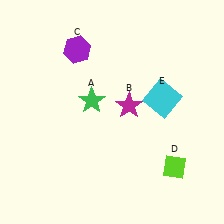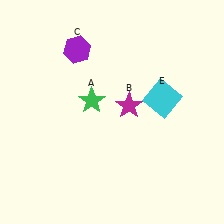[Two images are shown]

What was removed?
The lime diamond (D) was removed in Image 2.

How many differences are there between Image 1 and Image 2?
There is 1 difference between the two images.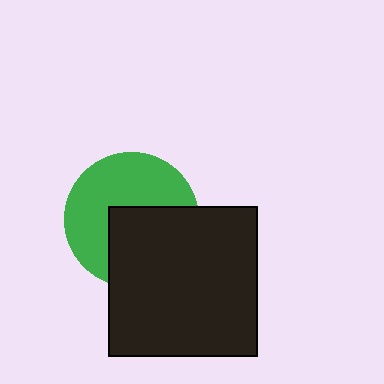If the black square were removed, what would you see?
You would see the complete green circle.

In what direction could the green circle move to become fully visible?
The green circle could move toward the upper-left. That would shift it out from behind the black square entirely.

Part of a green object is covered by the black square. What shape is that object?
It is a circle.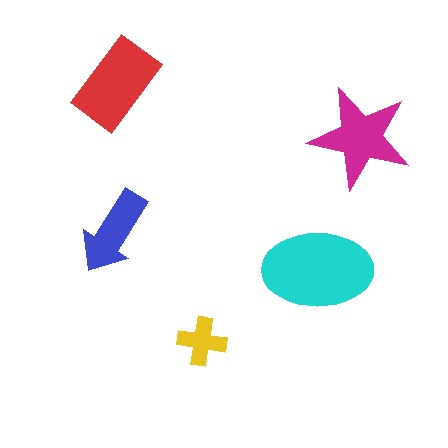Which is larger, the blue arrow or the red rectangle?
The red rectangle.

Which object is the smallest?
The yellow cross.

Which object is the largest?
The cyan ellipse.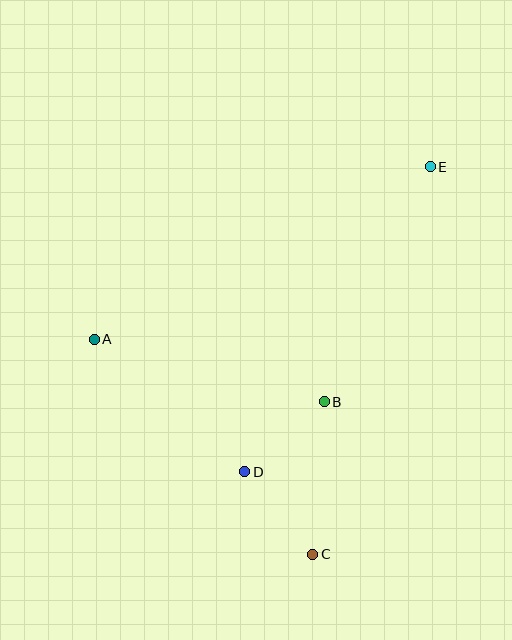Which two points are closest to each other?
Points B and D are closest to each other.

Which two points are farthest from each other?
Points C and E are farthest from each other.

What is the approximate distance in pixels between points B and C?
The distance between B and C is approximately 153 pixels.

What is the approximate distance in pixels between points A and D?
The distance between A and D is approximately 200 pixels.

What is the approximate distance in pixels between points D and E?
The distance between D and E is approximately 357 pixels.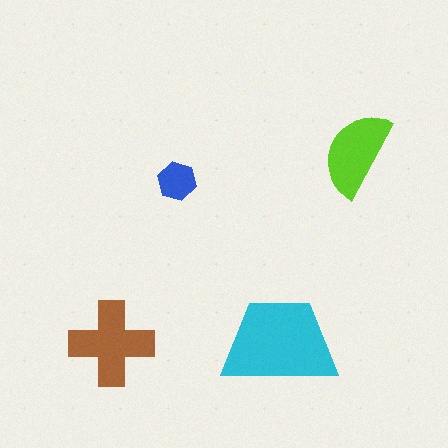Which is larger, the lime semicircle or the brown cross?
The brown cross.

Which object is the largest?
The cyan trapezoid.